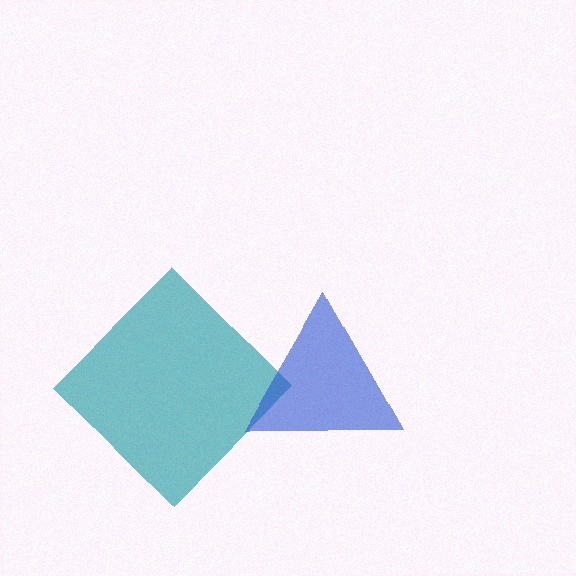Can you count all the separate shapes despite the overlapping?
Yes, there are 2 separate shapes.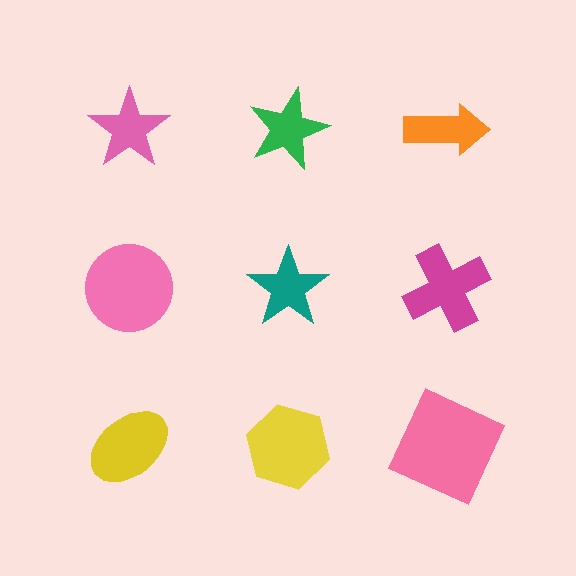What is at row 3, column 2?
A yellow hexagon.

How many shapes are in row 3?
3 shapes.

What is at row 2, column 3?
A magenta cross.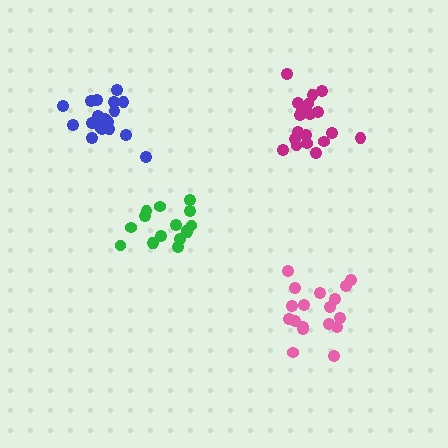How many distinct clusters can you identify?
There are 4 distinct clusters.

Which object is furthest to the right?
The magenta cluster is rightmost.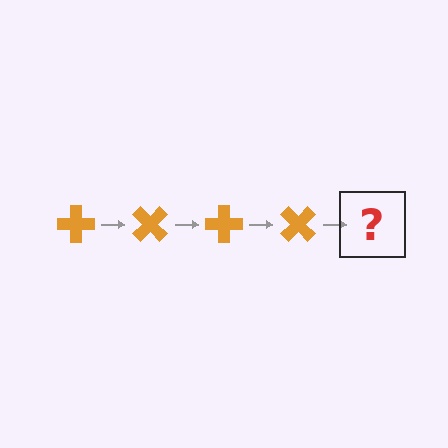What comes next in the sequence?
The next element should be an orange cross rotated 180 degrees.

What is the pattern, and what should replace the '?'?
The pattern is that the cross rotates 45 degrees each step. The '?' should be an orange cross rotated 180 degrees.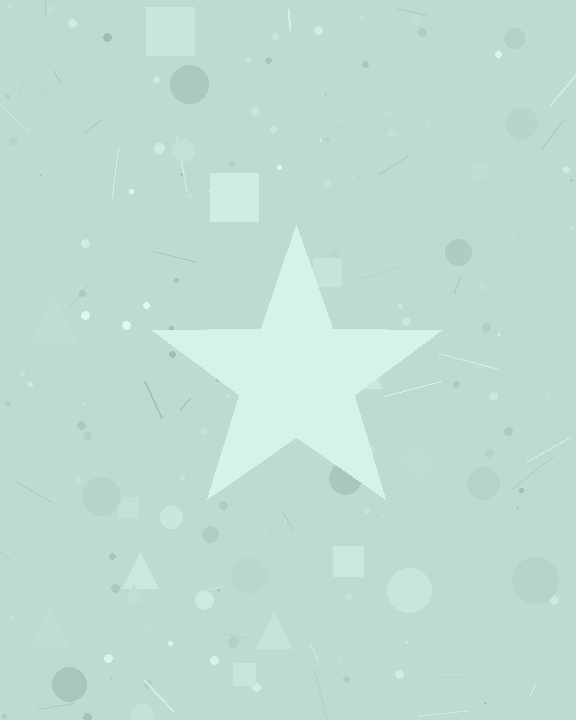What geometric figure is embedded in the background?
A star is embedded in the background.